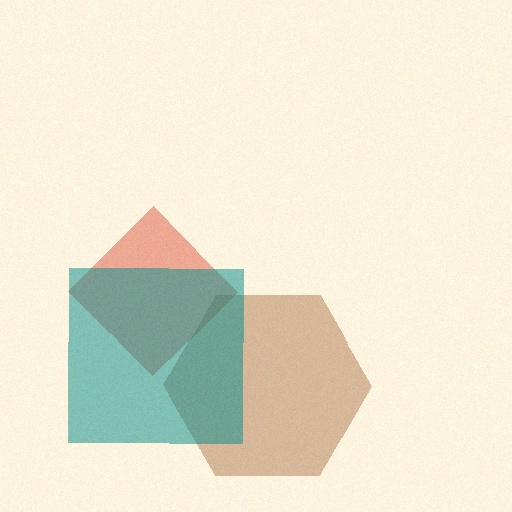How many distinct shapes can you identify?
There are 3 distinct shapes: a red diamond, a brown hexagon, a teal square.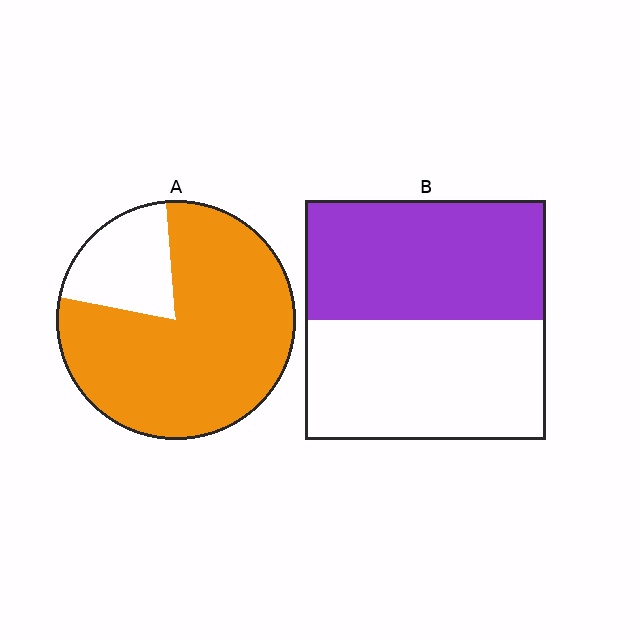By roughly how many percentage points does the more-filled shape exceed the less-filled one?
By roughly 30 percentage points (A over B).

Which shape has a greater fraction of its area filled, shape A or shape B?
Shape A.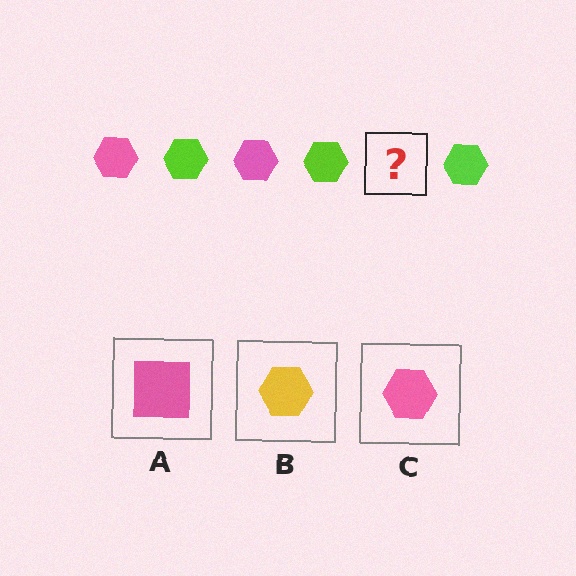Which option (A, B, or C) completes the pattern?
C.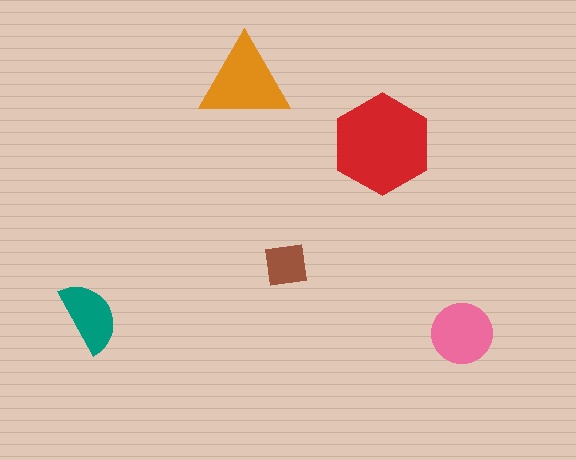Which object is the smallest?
The brown square.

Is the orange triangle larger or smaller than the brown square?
Larger.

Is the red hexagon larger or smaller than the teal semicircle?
Larger.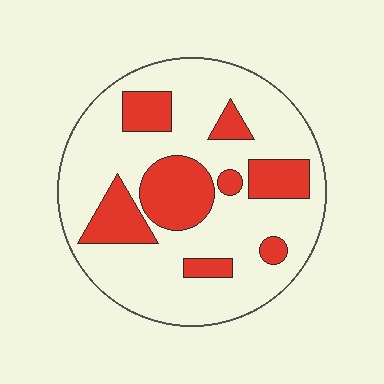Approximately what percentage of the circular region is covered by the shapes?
Approximately 25%.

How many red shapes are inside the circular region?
8.